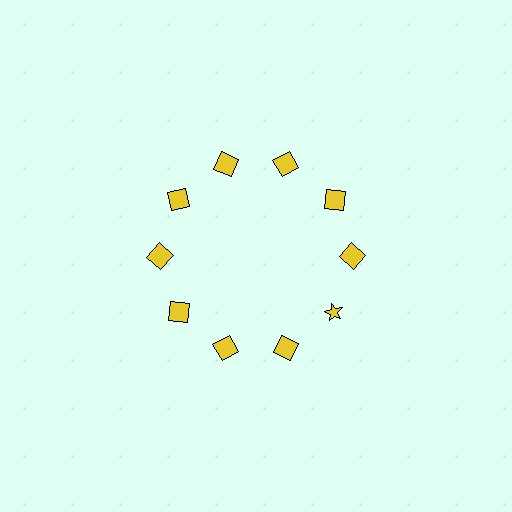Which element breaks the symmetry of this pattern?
The yellow star at roughly the 4 o'clock position breaks the symmetry. All other shapes are yellow squares.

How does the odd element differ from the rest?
It has a different shape: star instead of square.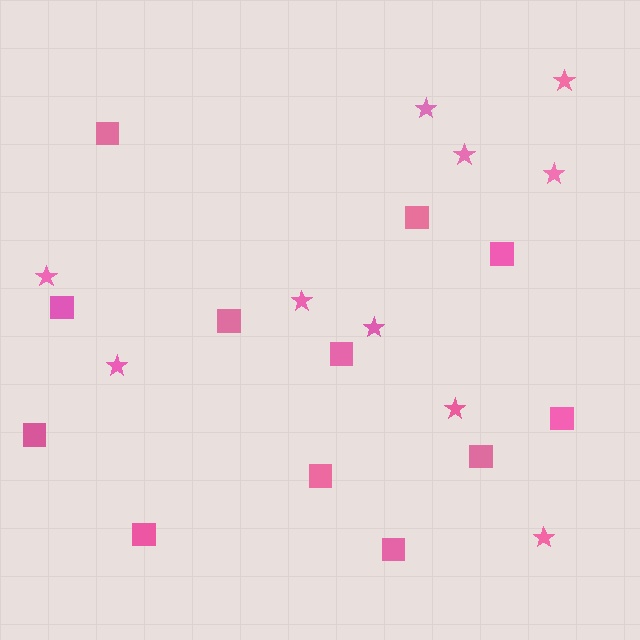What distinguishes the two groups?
There are 2 groups: one group of stars (10) and one group of squares (12).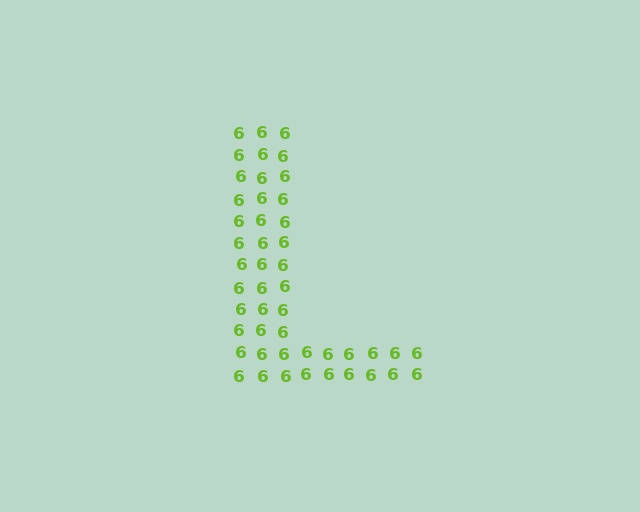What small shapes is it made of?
It is made of small digit 6's.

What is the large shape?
The large shape is the letter L.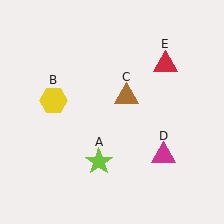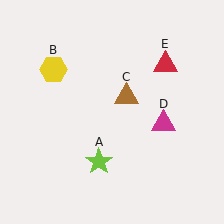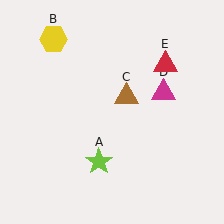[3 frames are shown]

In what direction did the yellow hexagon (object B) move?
The yellow hexagon (object B) moved up.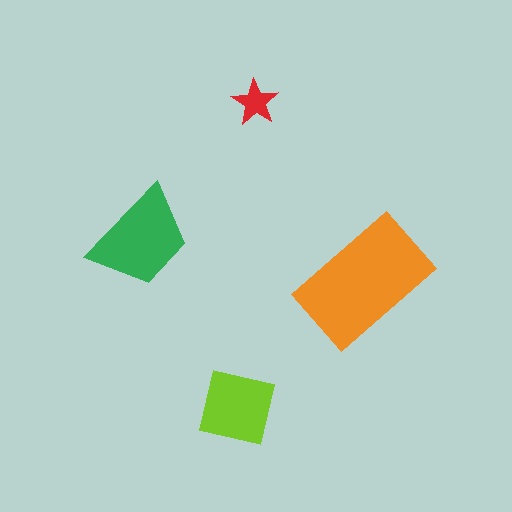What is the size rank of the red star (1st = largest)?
4th.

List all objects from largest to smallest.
The orange rectangle, the green trapezoid, the lime square, the red star.